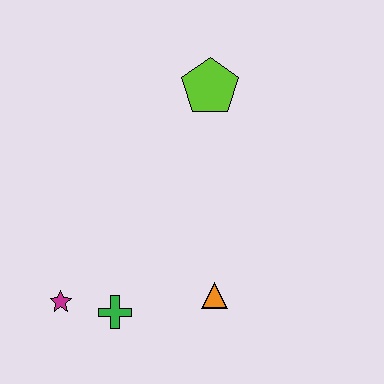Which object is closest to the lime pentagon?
The orange triangle is closest to the lime pentagon.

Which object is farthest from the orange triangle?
The lime pentagon is farthest from the orange triangle.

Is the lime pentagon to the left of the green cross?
No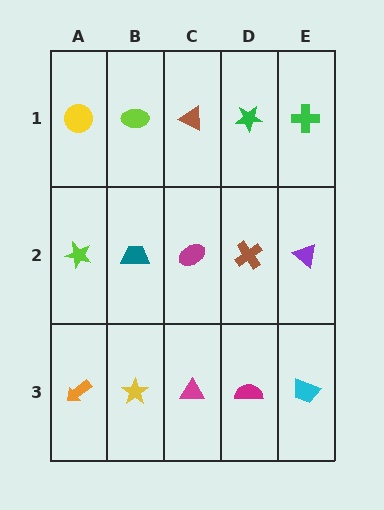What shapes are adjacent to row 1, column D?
A brown cross (row 2, column D), a brown triangle (row 1, column C), a green cross (row 1, column E).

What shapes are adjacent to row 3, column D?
A brown cross (row 2, column D), a magenta triangle (row 3, column C), a cyan trapezoid (row 3, column E).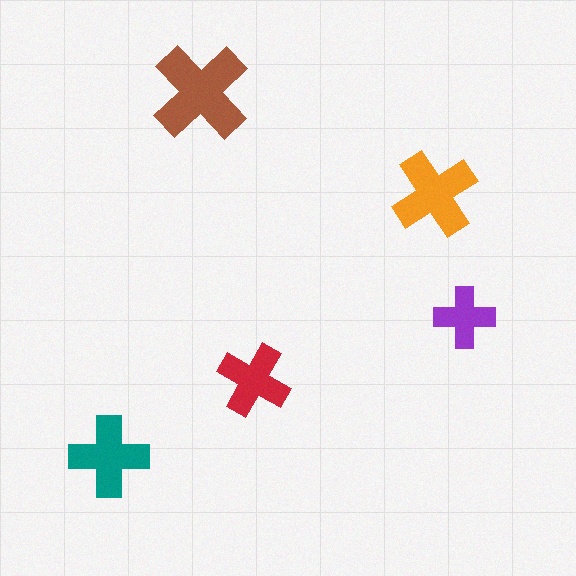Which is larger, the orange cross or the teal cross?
The orange one.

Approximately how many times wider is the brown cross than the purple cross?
About 1.5 times wider.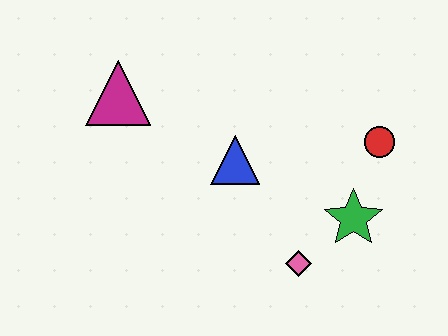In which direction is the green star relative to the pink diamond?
The green star is to the right of the pink diamond.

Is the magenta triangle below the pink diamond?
No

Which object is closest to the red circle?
The green star is closest to the red circle.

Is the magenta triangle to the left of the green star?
Yes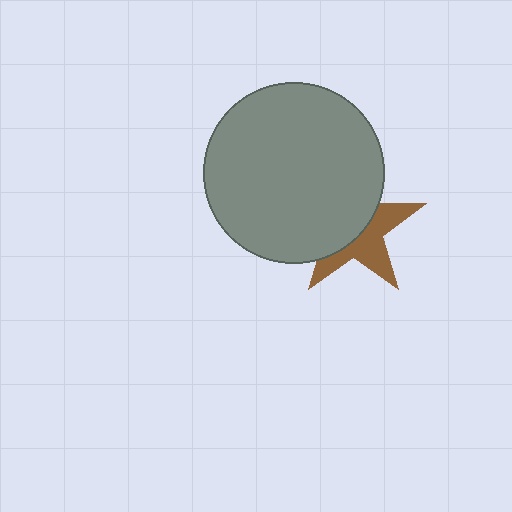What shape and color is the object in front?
The object in front is a gray circle.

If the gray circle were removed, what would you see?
You would see the complete brown star.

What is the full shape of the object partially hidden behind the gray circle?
The partially hidden object is a brown star.